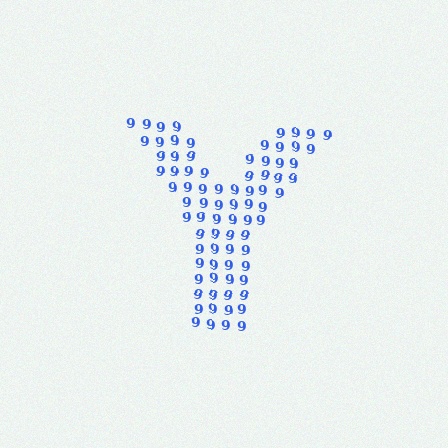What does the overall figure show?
The overall figure shows the letter Y.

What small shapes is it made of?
It is made of small digit 9's.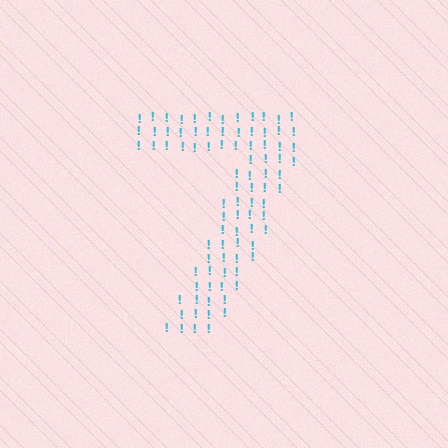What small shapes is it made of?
It is made of small exclamation marks.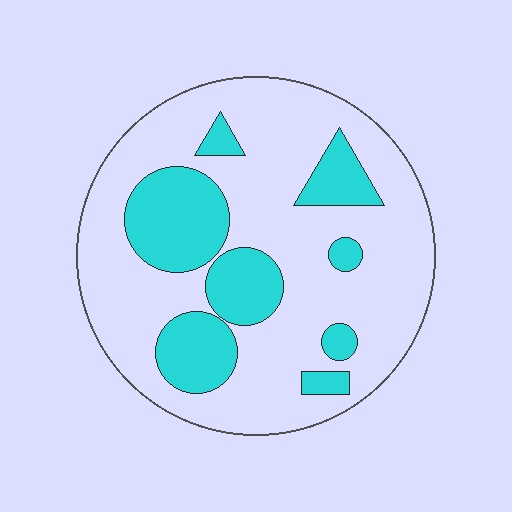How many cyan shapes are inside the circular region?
8.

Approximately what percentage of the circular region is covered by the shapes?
Approximately 25%.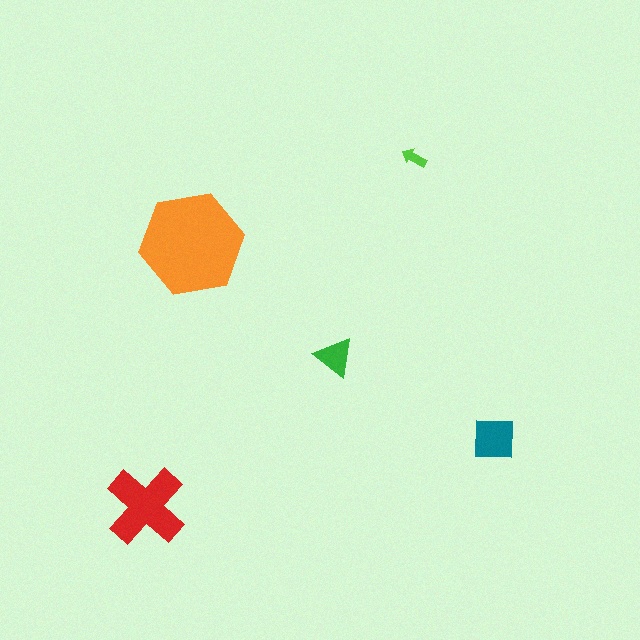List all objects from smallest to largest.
The lime arrow, the green triangle, the teal square, the red cross, the orange hexagon.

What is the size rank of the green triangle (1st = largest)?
4th.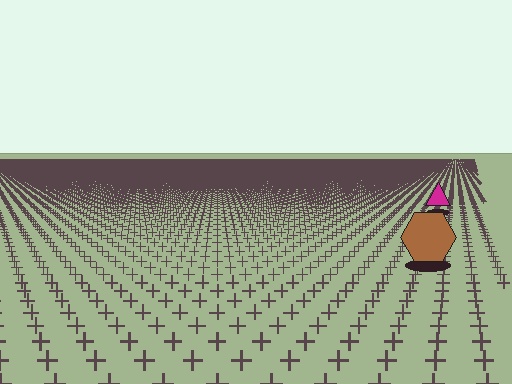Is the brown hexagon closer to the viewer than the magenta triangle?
Yes. The brown hexagon is closer — you can tell from the texture gradient: the ground texture is coarser near it.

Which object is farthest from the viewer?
The magenta triangle is farthest from the viewer. It appears smaller and the ground texture around it is denser.